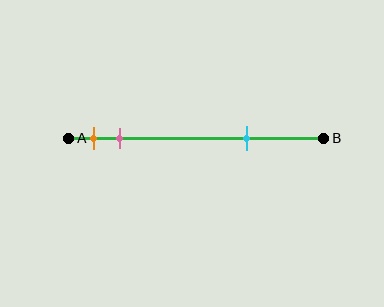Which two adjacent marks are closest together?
The orange and pink marks are the closest adjacent pair.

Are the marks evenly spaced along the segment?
No, the marks are not evenly spaced.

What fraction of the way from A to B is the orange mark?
The orange mark is approximately 10% (0.1) of the way from A to B.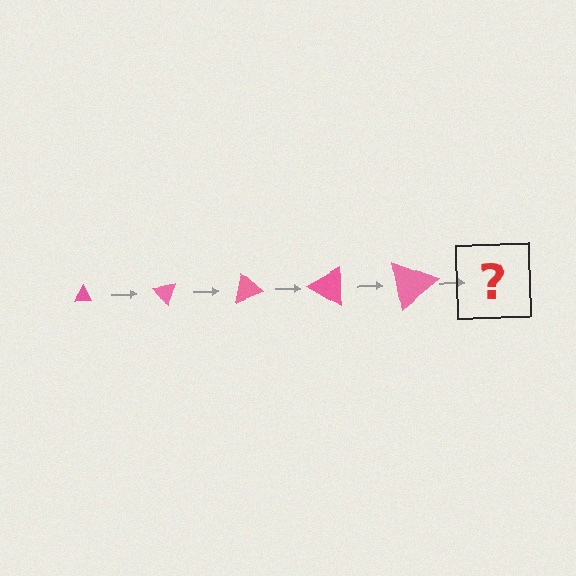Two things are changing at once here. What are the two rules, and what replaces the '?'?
The two rules are that the triangle grows larger each step and it rotates 50 degrees each step. The '?' should be a triangle, larger than the previous one and rotated 250 degrees from the start.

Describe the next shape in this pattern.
It should be a triangle, larger than the previous one and rotated 250 degrees from the start.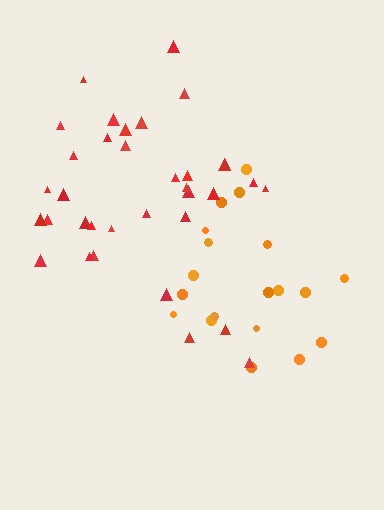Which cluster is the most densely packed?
Red.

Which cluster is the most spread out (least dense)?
Orange.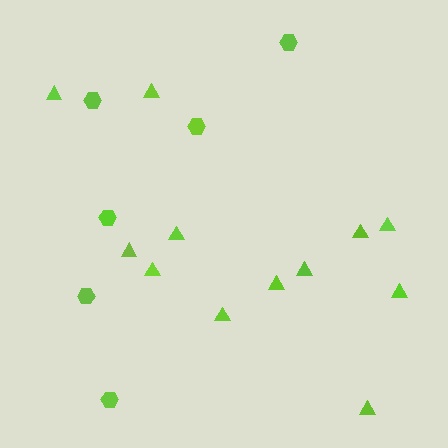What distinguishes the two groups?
There are 2 groups: one group of hexagons (6) and one group of triangles (12).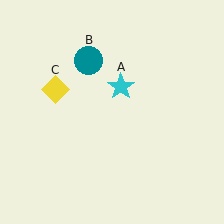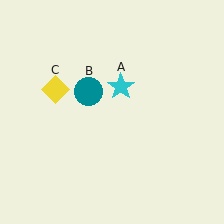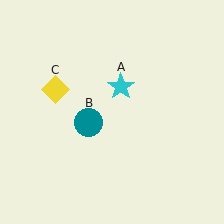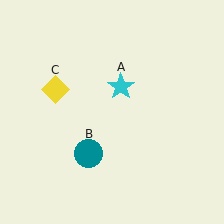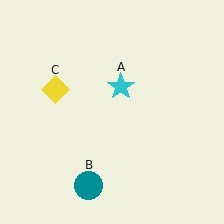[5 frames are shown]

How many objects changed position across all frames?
1 object changed position: teal circle (object B).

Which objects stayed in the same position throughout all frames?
Cyan star (object A) and yellow diamond (object C) remained stationary.